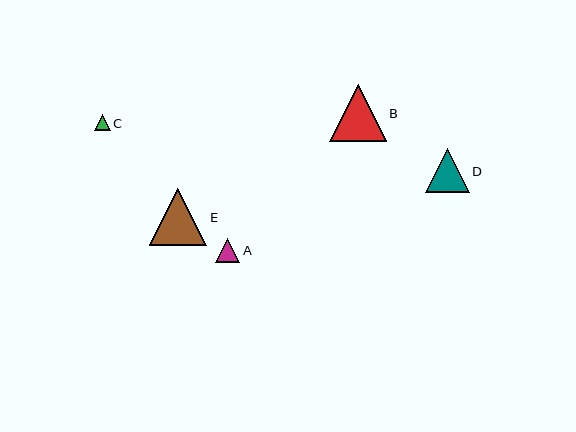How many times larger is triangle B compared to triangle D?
Triangle B is approximately 1.3 times the size of triangle D.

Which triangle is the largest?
Triangle E is the largest with a size of approximately 58 pixels.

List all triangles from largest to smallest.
From largest to smallest: E, B, D, A, C.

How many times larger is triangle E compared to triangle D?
Triangle E is approximately 1.3 times the size of triangle D.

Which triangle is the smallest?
Triangle C is the smallest with a size of approximately 16 pixels.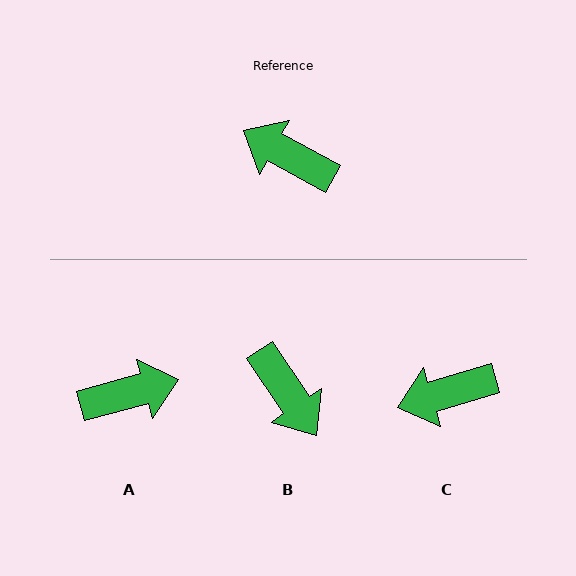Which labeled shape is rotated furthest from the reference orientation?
B, about 152 degrees away.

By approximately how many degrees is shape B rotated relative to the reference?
Approximately 152 degrees counter-clockwise.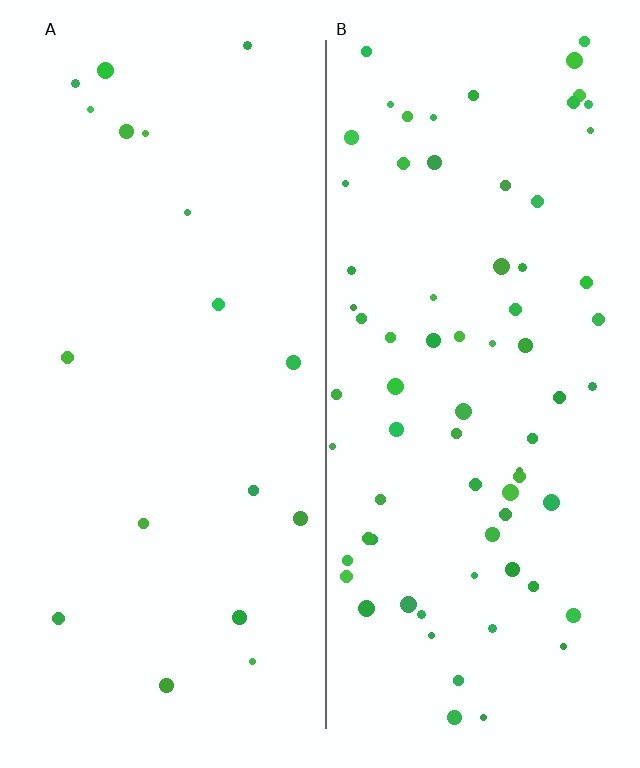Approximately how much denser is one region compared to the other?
Approximately 4.0× — region B over region A.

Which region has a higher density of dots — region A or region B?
B (the right).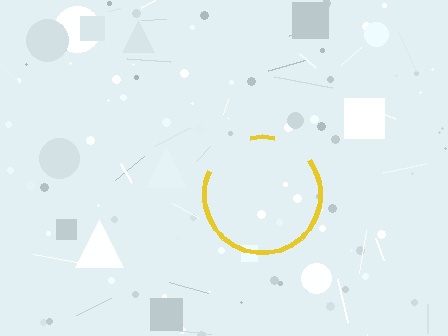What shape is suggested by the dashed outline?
The dashed outline suggests a circle.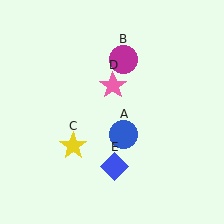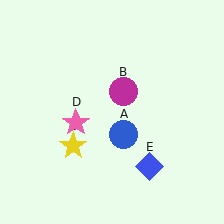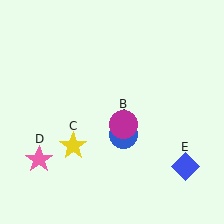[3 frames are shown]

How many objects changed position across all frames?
3 objects changed position: magenta circle (object B), pink star (object D), blue diamond (object E).